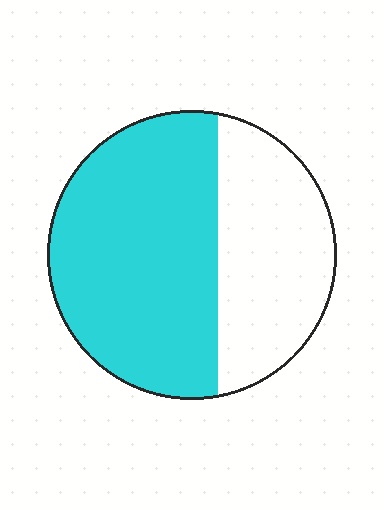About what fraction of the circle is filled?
About five eighths (5/8).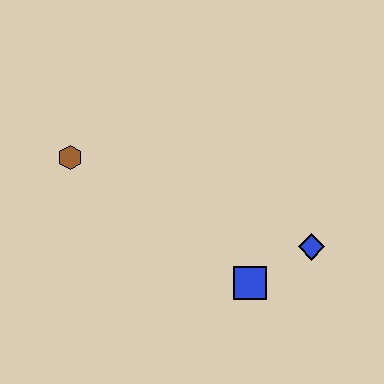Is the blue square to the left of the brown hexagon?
No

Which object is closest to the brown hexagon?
The blue square is closest to the brown hexagon.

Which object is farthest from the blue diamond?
The brown hexagon is farthest from the blue diamond.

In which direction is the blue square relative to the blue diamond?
The blue square is to the left of the blue diamond.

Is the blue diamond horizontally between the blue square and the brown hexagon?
No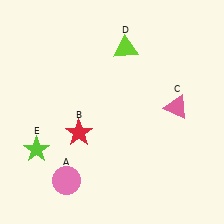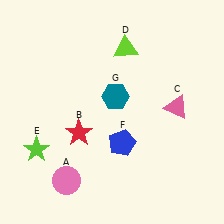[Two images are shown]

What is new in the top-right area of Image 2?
A teal hexagon (G) was added in the top-right area of Image 2.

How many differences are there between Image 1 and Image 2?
There are 2 differences between the two images.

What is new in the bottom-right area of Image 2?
A blue pentagon (F) was added in the bottom-right area of Image 2.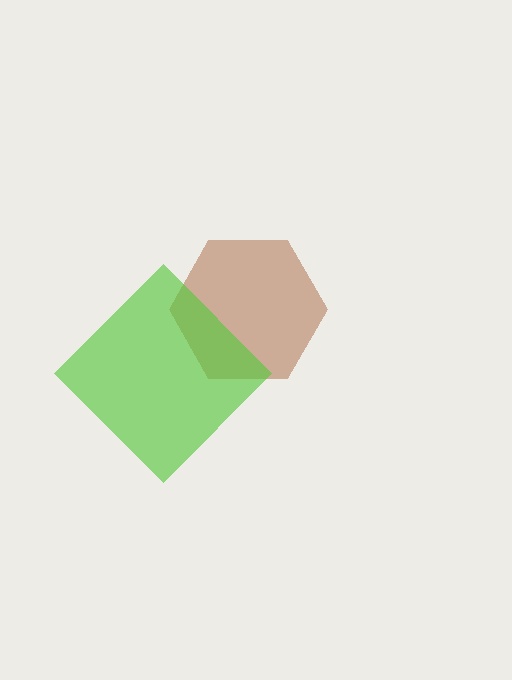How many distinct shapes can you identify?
There are 2 distinct shapes: a brown hexagon, a lime diamond.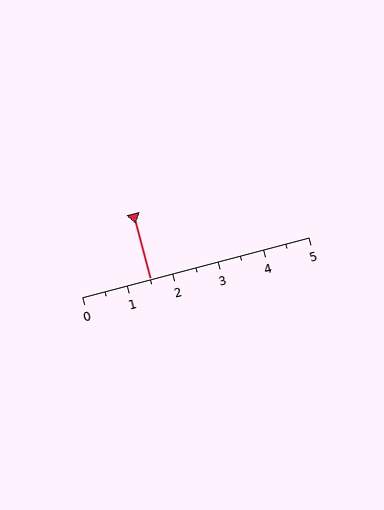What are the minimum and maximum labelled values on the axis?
The axis runs from 0 to 5.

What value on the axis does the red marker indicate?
The marker indicates approximately 1.5.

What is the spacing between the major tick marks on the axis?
The major ticks are spaced 1 apart.